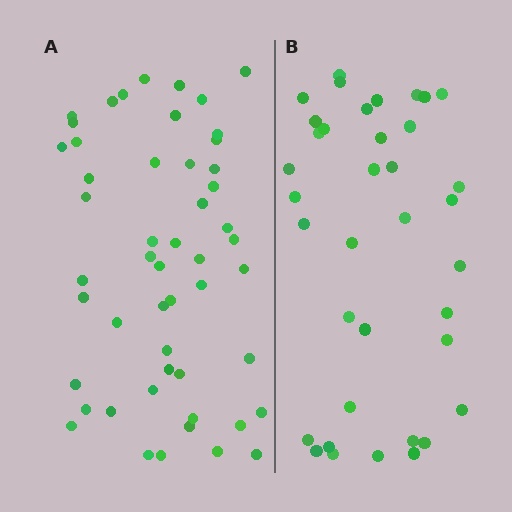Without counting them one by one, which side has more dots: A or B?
Region A (the left region) has more dots.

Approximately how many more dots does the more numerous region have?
Region A has approximately 15 more dots than region B.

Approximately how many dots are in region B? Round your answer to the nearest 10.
About 40 dots. (The exact count is 37, which rounds to 40.)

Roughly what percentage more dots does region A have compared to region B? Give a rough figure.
About 40% more.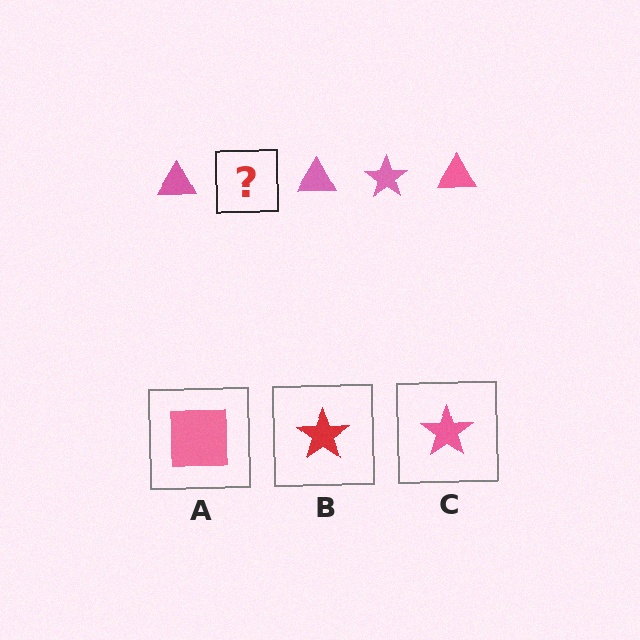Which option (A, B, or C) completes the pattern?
C.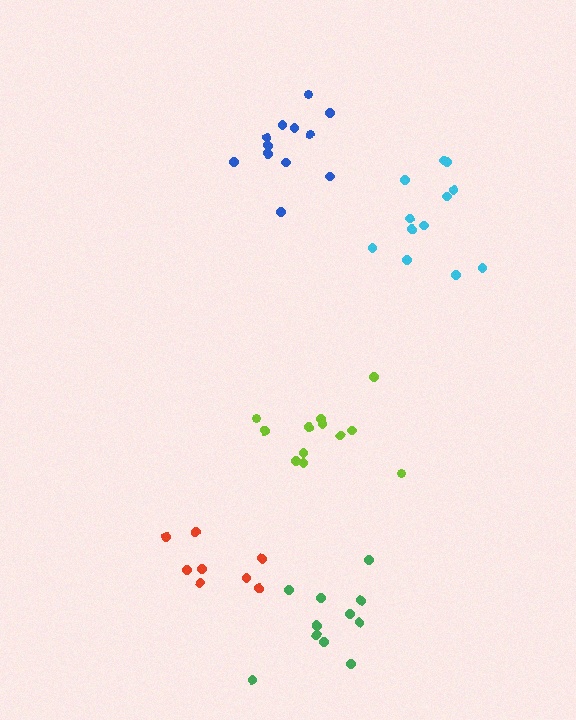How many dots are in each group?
Group 1: 12 dots, Group 2: 8 dots, Group 3: 12 dots, Group 4: 12 dots, Group 5: 12 dots (56 total).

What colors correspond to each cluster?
The clusters are colored: green, red, blue, lime, cyan.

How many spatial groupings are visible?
There are 5 spatial groupings.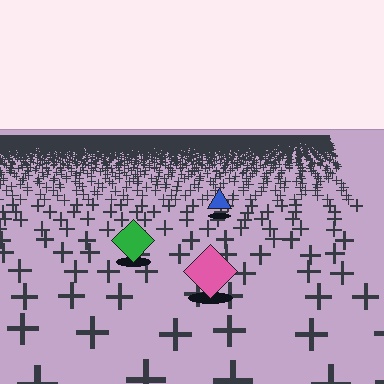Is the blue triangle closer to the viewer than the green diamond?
No. The green diamond is closer — you can tell from the texture gradient: the ground texture is coarser near it.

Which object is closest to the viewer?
The pink diamond is closest. The texture marks near it are larger and more spread out.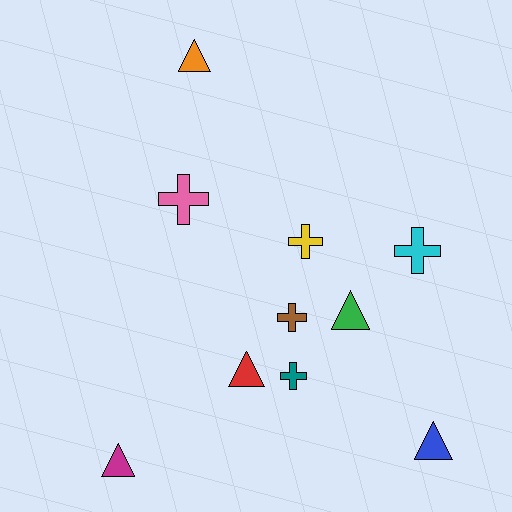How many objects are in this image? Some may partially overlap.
There are 10 objects.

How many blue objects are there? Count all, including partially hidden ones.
There is 1 blue object.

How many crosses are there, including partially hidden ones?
There are 5 crosses.